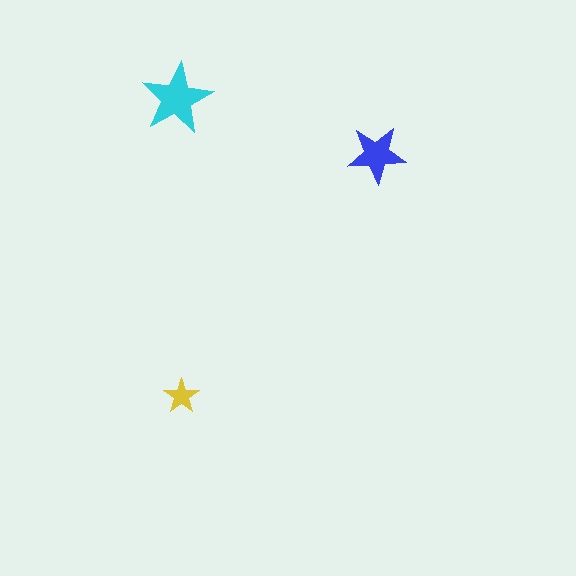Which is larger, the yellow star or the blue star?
The blue one.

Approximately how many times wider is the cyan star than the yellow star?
About 2 times wider.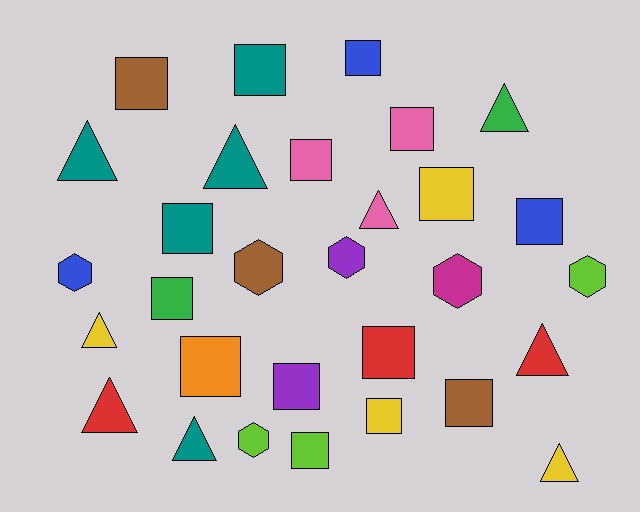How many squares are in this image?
There are 15 squares.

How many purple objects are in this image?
There are 2 purple objects.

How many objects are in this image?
There are 30 objects.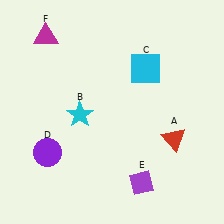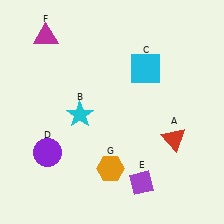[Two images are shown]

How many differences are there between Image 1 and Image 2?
There is 1 difference between the two images.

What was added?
An orange hexagon (G) was added in Image 2.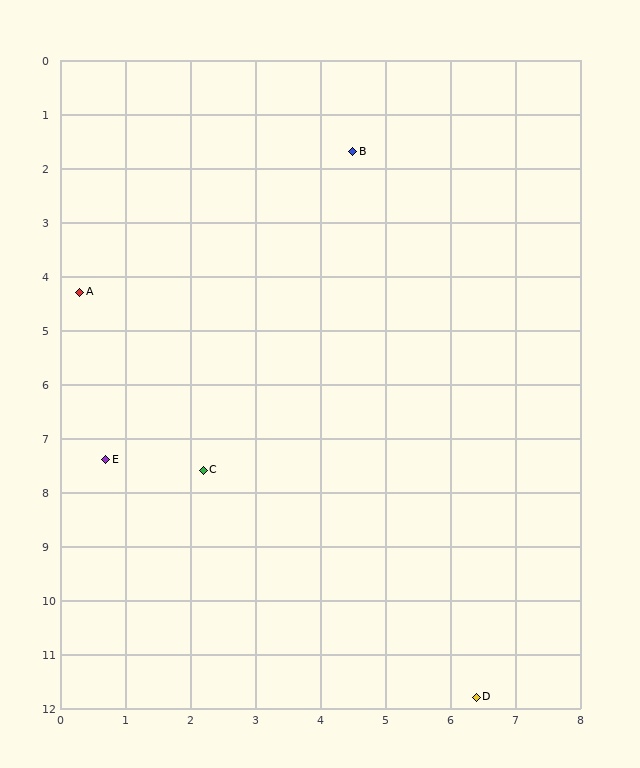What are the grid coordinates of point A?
Point A is at approximately (0.3, 4.3).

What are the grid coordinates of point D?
Point D is at approximately (6.4, 11.8).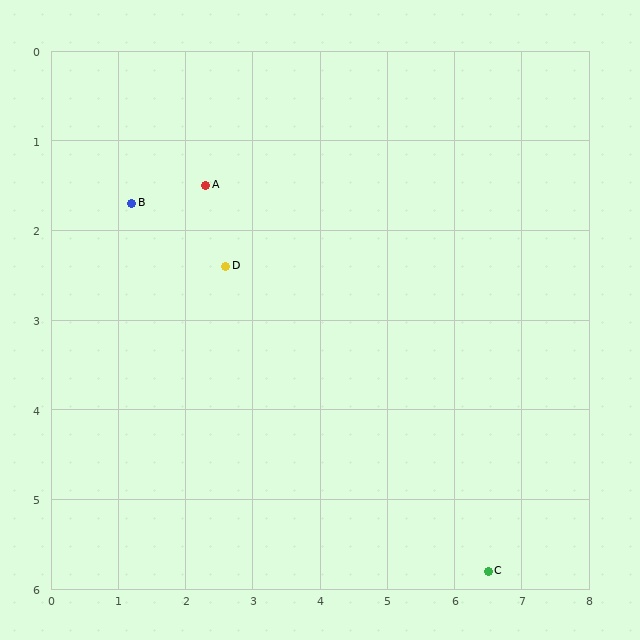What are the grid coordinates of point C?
Point C is at approximately (6.5, 5.8).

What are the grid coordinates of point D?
Point D is at approximately (2.6, 2.4).